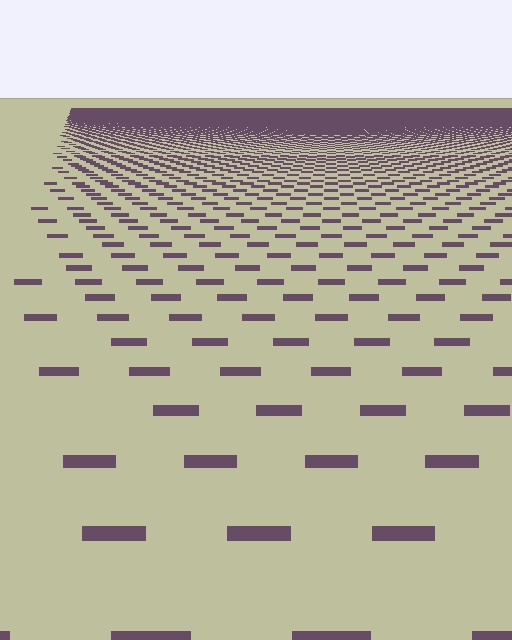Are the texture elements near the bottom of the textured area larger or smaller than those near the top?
Larger. Near the bottom, elements are closer to the viewer and appear at a bigger on-screen size.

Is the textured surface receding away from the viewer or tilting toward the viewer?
The surface is receding away from the viewer. Texture elements get smaller and denser toward the top.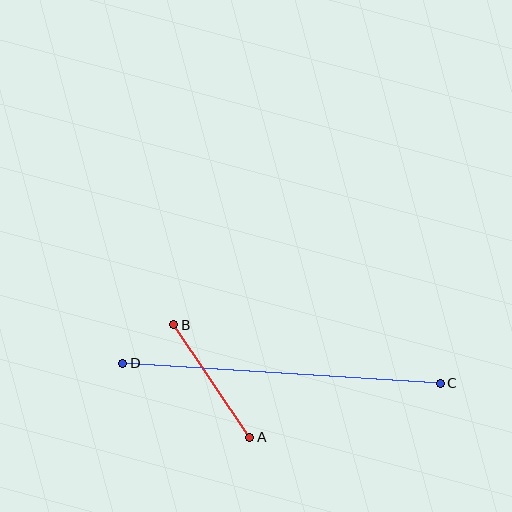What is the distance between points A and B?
The distance is approximately 136 pixels.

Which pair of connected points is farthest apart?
Points C and D are farthest apart.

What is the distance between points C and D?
The distance is approximately 318 pixels.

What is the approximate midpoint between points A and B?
The midpoint is at approximately (212, 381) pixels.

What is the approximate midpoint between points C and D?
The midpoint is at approximately (281, 373) pixels.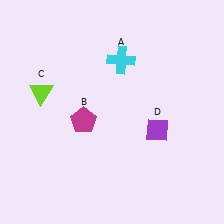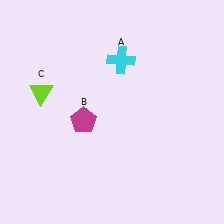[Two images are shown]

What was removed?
The purple diamond (D) was removed in Image 2.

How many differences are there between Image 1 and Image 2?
There is 1 difference between the two images.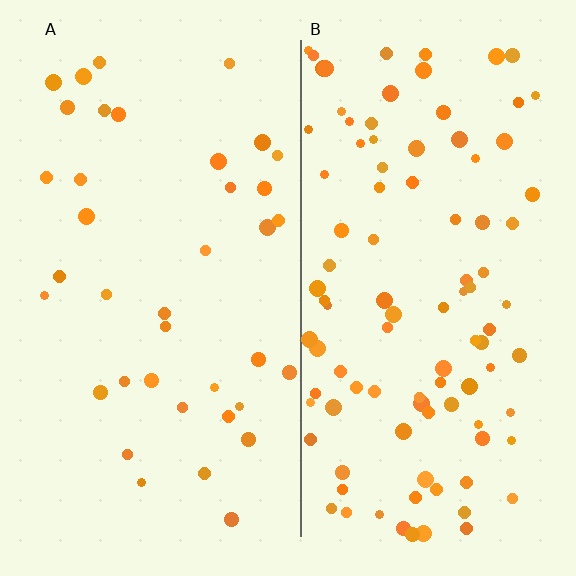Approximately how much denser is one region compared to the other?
Approximately 2.6× — region B over region A.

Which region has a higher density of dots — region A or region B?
B (the right).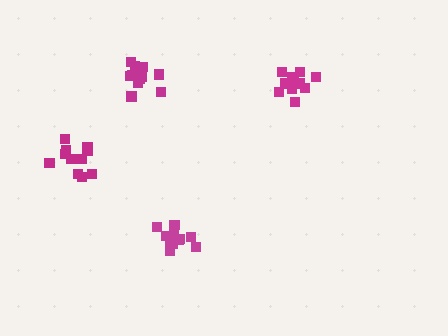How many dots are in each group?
Group 1: 12 dots, Group 2: 13 dots, Group 3: 11 dots, Group 4: 13 dots (49 total).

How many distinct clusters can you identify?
There are 4 distinct clusters.